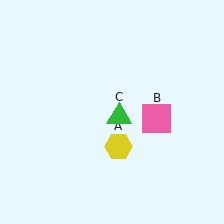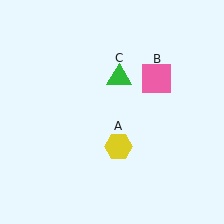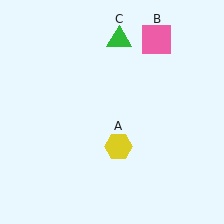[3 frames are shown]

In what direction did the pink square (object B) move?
The pink square (object B) moved up.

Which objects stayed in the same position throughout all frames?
Yellow hexagon (object A) remained stationary.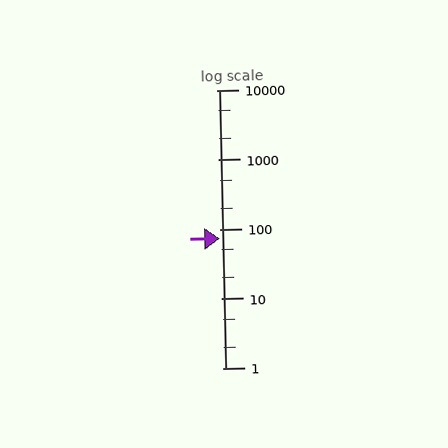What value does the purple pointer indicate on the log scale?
The pointer indicates approximately 72.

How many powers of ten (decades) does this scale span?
The scale spans 4 decades, from 1 to 10000.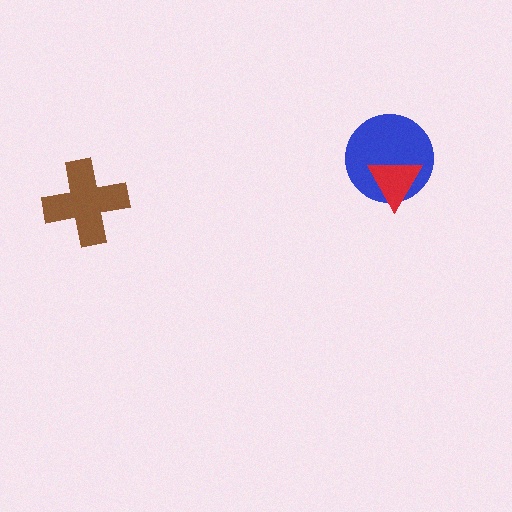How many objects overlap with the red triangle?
1 object overlaps with the red triangle.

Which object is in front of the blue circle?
The red triangle is in front of the blue circle.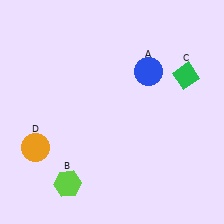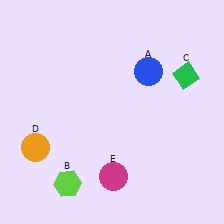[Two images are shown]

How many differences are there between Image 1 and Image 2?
There is 1 difference between the two images.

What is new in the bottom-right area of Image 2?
A magenta circle (E) was added in the bottom-right area of Image 2.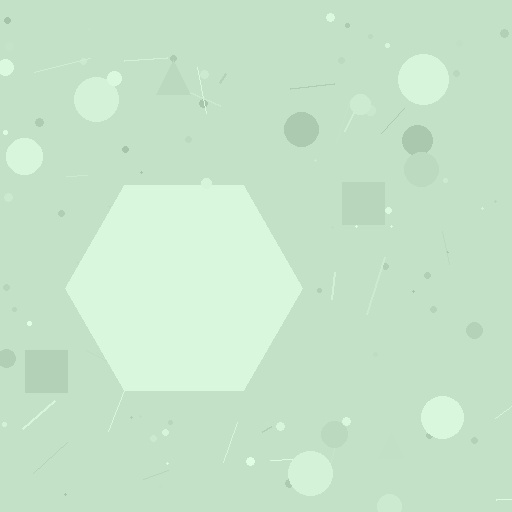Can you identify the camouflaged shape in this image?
The camouflaged shape is a hexagon.